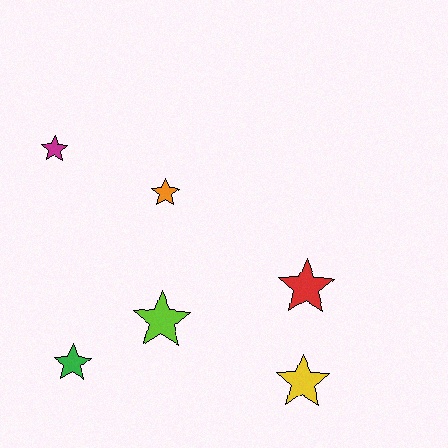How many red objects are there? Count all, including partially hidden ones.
There is 1 red object.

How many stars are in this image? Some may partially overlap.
There are 6 stars.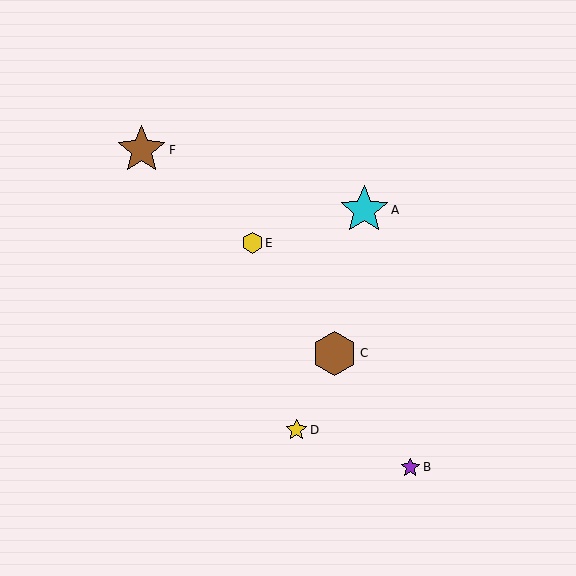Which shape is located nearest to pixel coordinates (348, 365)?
The brown hexagon (labeled C) at (334, 353) is nearest to that location.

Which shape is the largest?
The cyan star (labeled A) is the largest.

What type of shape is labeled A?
Shape A is a cyan star.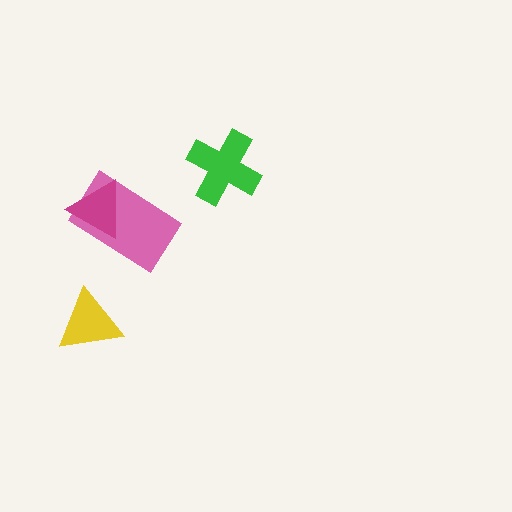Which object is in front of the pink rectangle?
The magenta triangle is in front of the pink rectangle.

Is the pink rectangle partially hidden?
Yes, it is partially covered by another shape.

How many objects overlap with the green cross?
0 objects overlap with the green cross.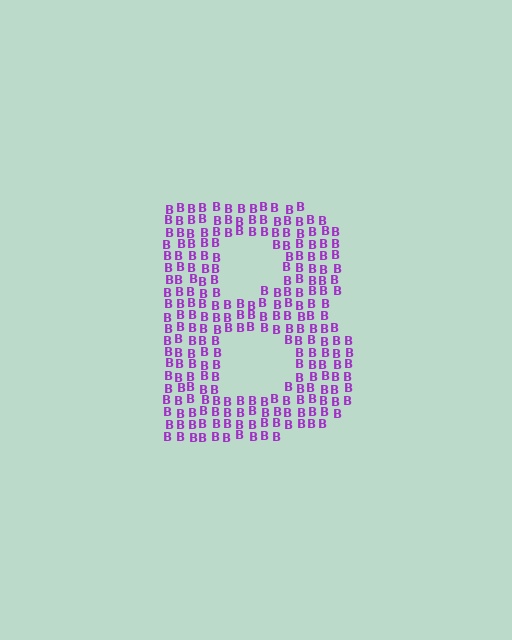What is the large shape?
The large shape is the letter B.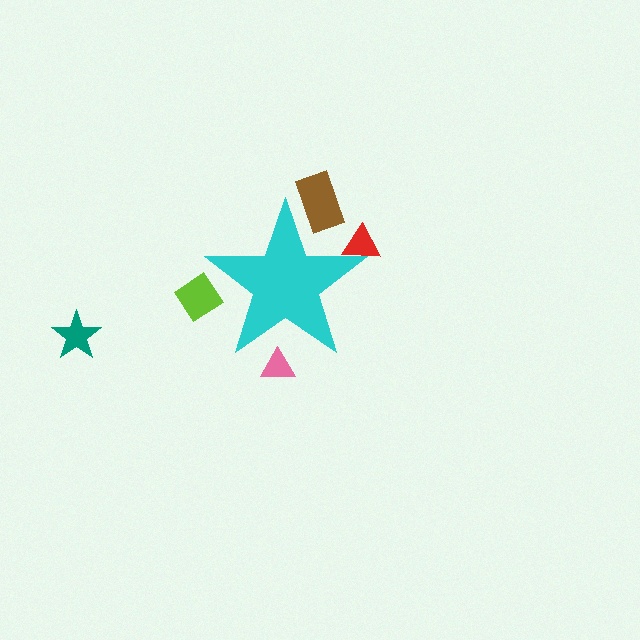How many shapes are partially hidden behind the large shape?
4 shapes are partially hidden.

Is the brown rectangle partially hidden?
Yes, the brown rectangle is partially hidden behind the cyan star.